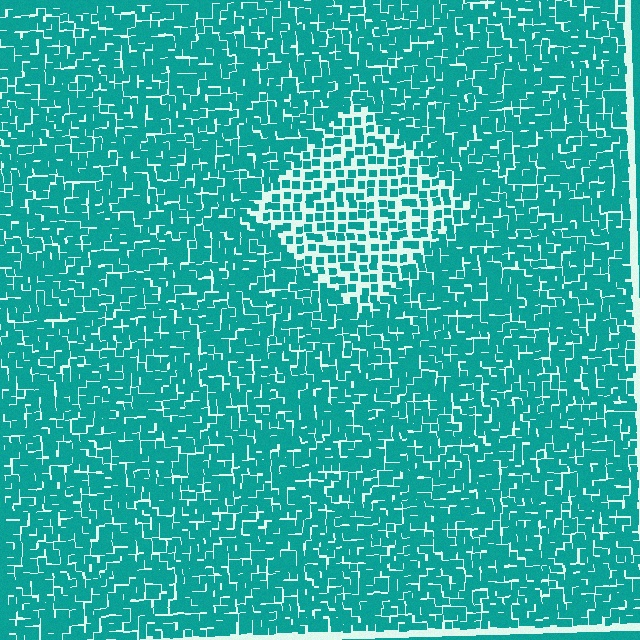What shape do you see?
I see a diamond.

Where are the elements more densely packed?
The elements are more densely packed outside the diamond boundary.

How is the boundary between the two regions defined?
The boundary is defined by a change in element density (approximately 1.9x ratio). All elements are the same color, size, and shape.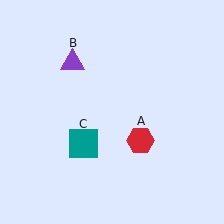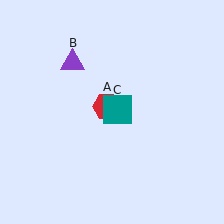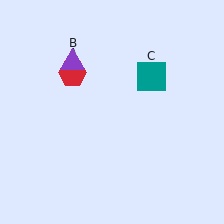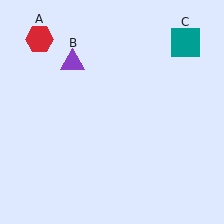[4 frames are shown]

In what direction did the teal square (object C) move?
The teal square (object C) moved up and to the right.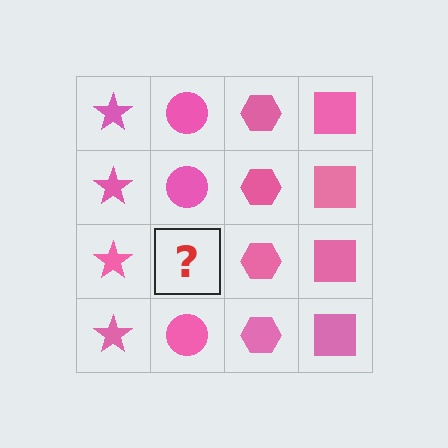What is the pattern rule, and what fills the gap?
The rule is that each column has a consistent shape. The gap should be filled with a pink circle.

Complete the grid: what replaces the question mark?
The question mark should be replaced with a pink circle.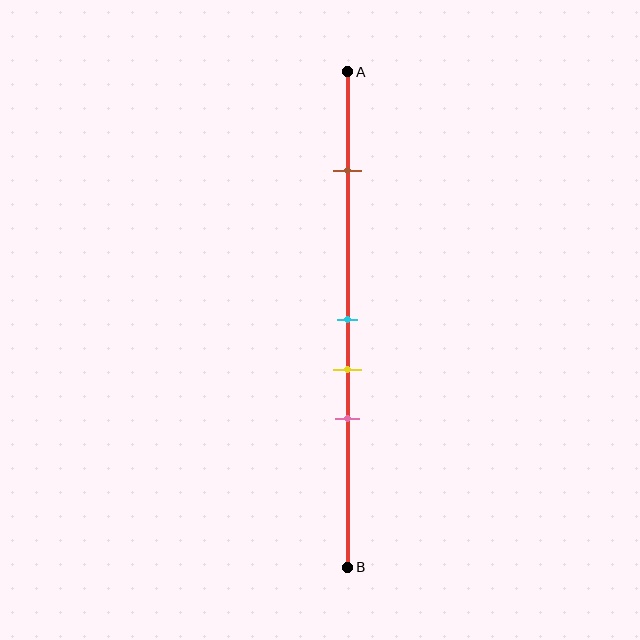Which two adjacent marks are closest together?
The cyan and yellow marks are the closest adjacent pair.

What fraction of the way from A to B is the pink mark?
The pink mark is approximately 70% (0.7) of the way from A to B.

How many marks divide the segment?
There are 4 marks dividing the segment.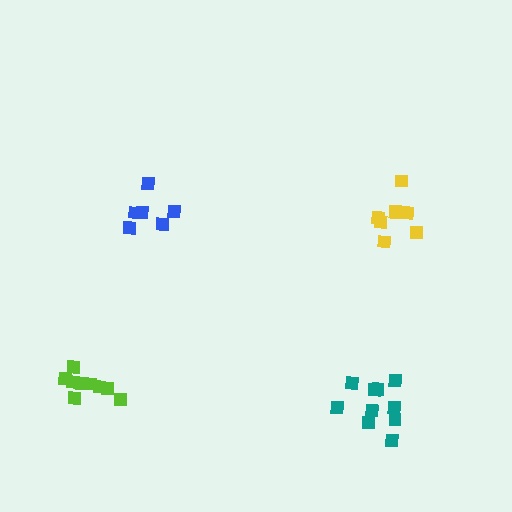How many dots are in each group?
Group 1: 9 dots, Group 2: 8 dots, Group 3: 6 dots, Group 4: 10 dots (33 total).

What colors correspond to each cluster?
The clusters are colored: lime, yellow, blue, teal.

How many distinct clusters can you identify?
There are 4 distinct clusters.